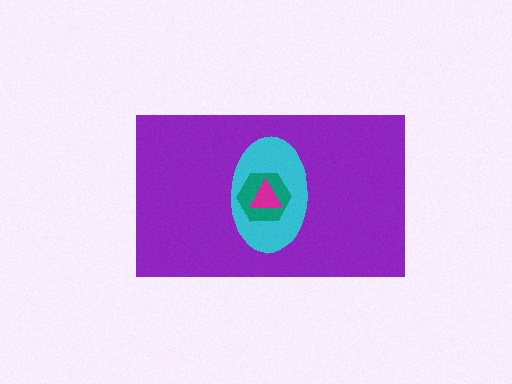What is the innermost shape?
The magenta triangle.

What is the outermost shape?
The purple rectangle.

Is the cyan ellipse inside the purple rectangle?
Yes.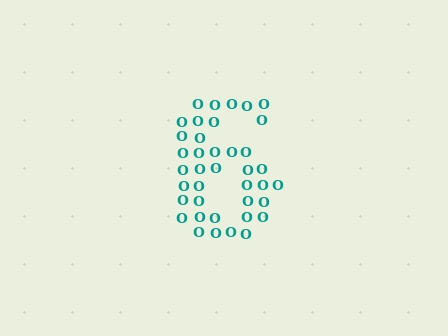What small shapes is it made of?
It is made of small letter O's.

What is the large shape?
The large shape is the digit 6.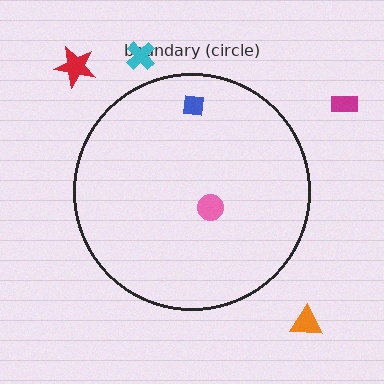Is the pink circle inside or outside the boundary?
Inside.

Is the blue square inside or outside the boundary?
Inside.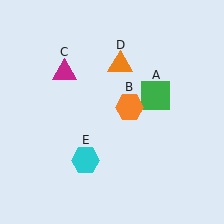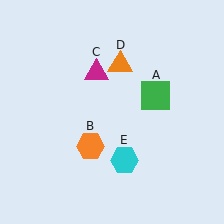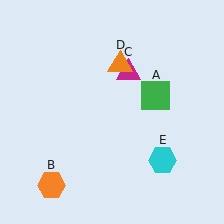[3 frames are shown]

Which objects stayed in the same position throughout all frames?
Green square (object A) and orange triangle (object D) remained stationary.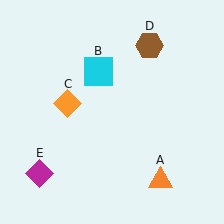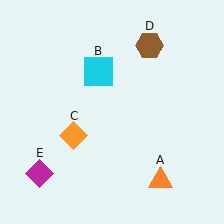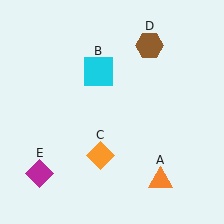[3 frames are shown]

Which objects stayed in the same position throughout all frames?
Orange triangle (object A) and cyan square (object B) and brown hexagon (object D) and magenta diamond (object E) remained stationary.